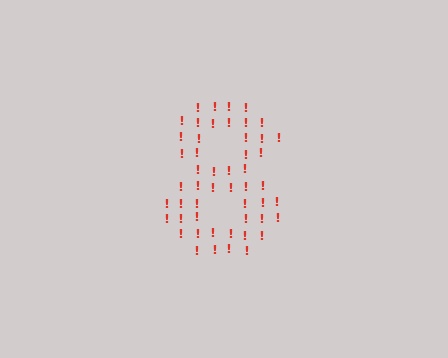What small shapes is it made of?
It is made of small exclamation marks.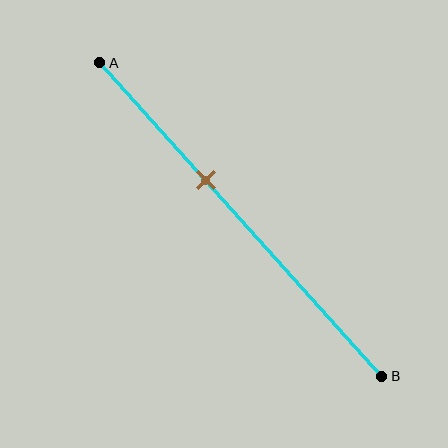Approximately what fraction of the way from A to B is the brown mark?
The brown mark is approximately 35% of the way from A to B.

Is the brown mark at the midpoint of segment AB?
No, the mark is at about 35% from A, not at the 50% midpoint.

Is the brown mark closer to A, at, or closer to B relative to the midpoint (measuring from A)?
The brown mark is closer to point A than the midpoint of segment AB.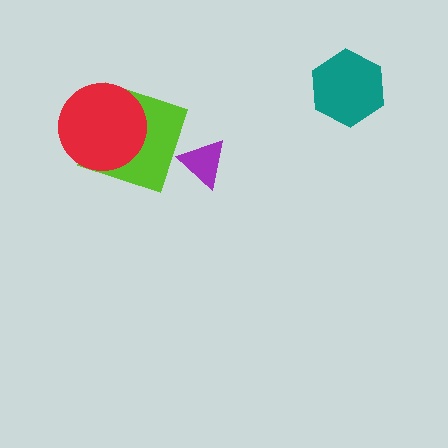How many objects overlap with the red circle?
1 object overlaps with the red circle.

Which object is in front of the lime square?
The red circle is in front of the lime square.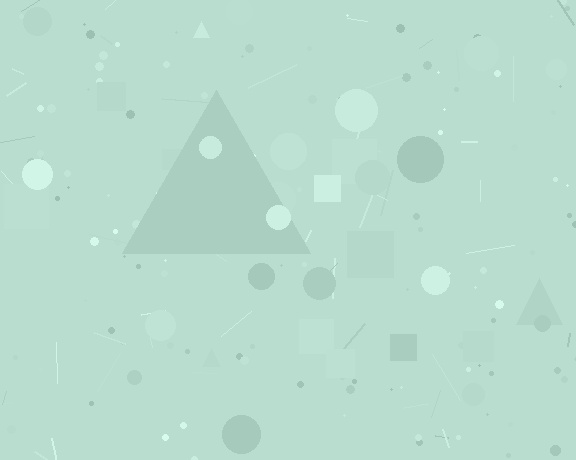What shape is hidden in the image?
A triangle is hidden in the image.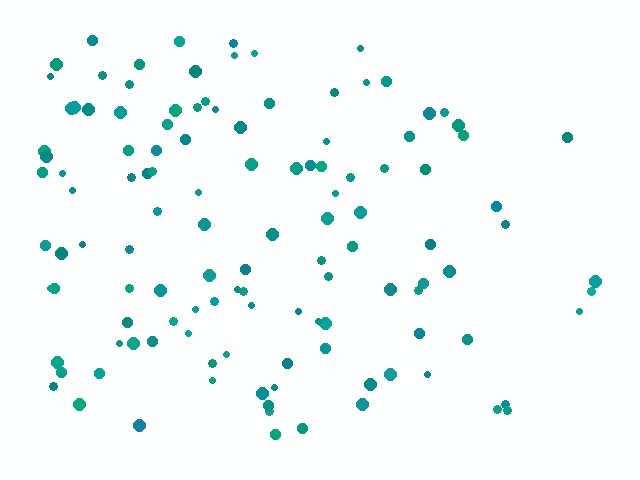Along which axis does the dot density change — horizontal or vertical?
Horizontal.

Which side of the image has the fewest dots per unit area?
The right.